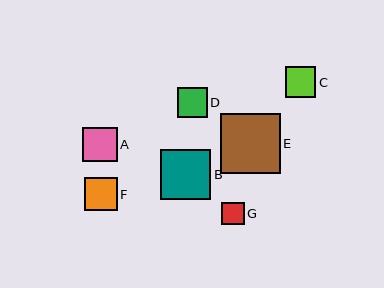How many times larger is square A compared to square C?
Square A is approximately 1.1 times the size of square C.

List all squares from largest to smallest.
From largest to smallest: E, B, A, F, C, D, G.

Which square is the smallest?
Square G is the smallest with a size of approximately 22 pixels.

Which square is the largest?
Square E is the largest with a size of approximately 60 pixels.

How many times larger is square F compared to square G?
Square F is approximately 1.4 times the size of square G.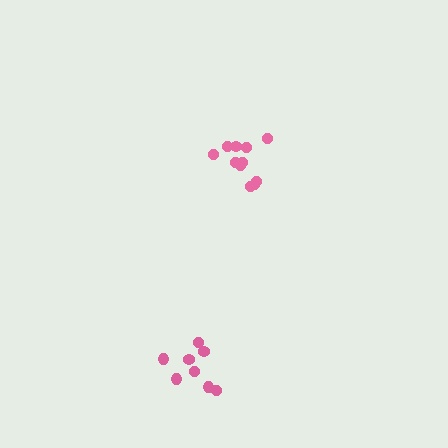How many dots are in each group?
Group 1: 8 dots, Group 2: 11 dots (19 total).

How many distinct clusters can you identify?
There are 2 distinct clusters.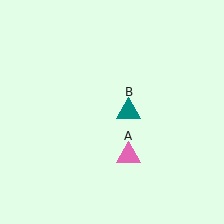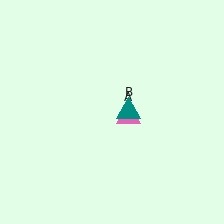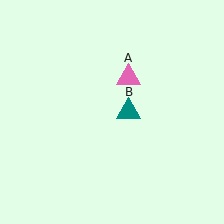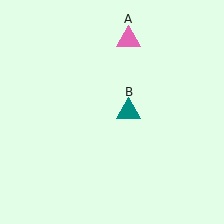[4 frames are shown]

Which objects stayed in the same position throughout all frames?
Teal triangle (object B) remained stationary.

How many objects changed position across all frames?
1 object changed position: pink triangle (object A).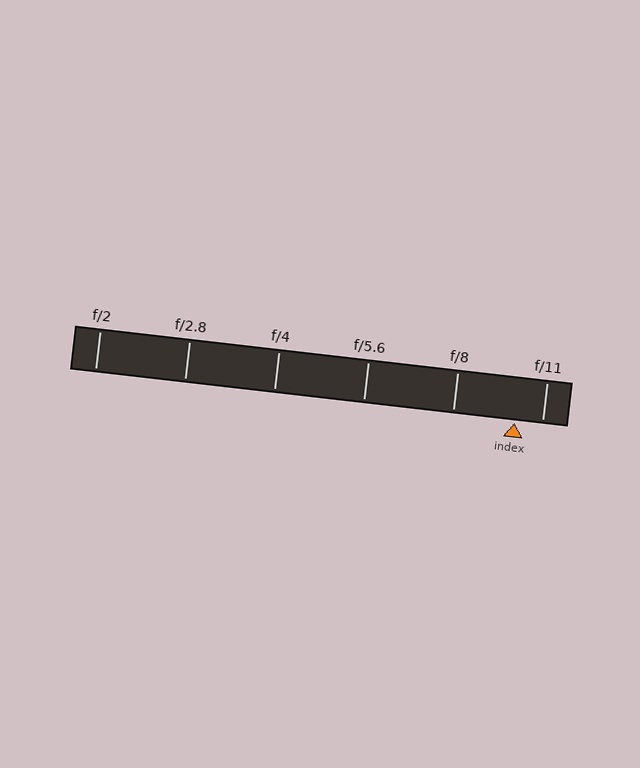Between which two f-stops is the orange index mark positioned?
The index mark is between f/8 and f/11.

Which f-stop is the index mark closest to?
The index mark is closest to f/11.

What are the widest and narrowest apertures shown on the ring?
The widest aperture shown is f/2 and the narrowest is f/11.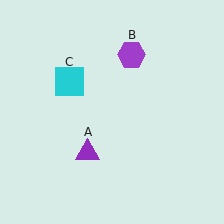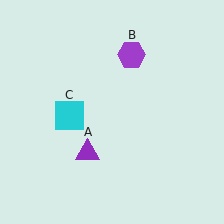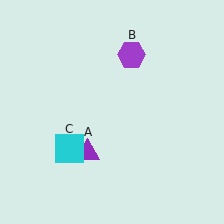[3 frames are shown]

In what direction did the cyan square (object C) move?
The cyan square (object C) moved down.